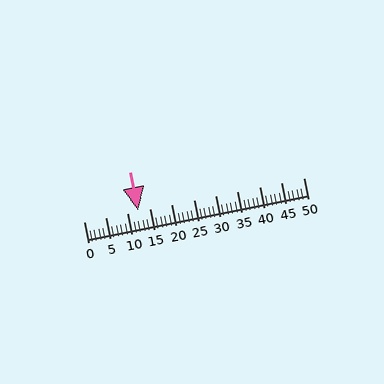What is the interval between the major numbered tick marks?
The major tick marks are spaced 5 units apart.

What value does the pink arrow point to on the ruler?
The pink arrow points to approximately 12.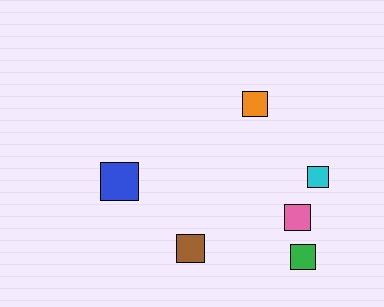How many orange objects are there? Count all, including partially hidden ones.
There is 1 orange object.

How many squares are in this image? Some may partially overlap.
There are 6 squares.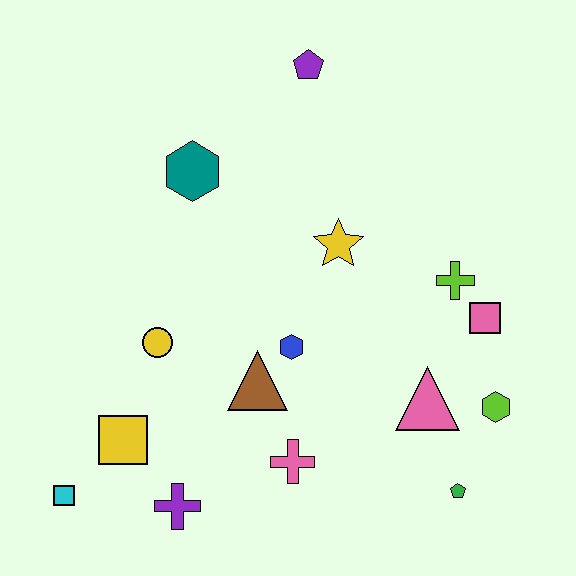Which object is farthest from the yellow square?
The purple pentagon is farthest from the yellow square.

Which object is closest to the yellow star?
The blue hexagon is closest to the yellow star.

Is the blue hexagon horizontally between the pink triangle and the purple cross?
Yes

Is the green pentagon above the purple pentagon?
No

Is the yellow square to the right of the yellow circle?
No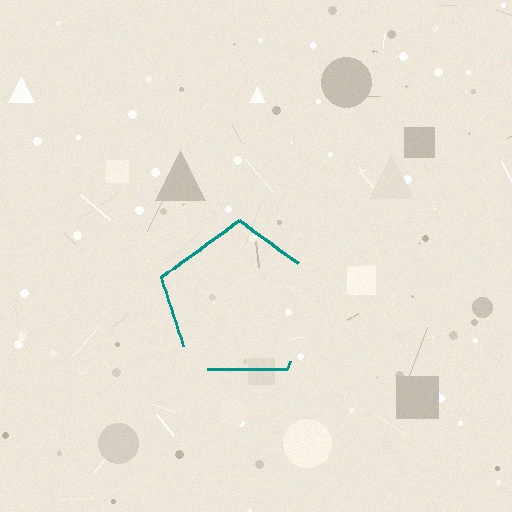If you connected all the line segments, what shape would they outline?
They would outline a pentagon.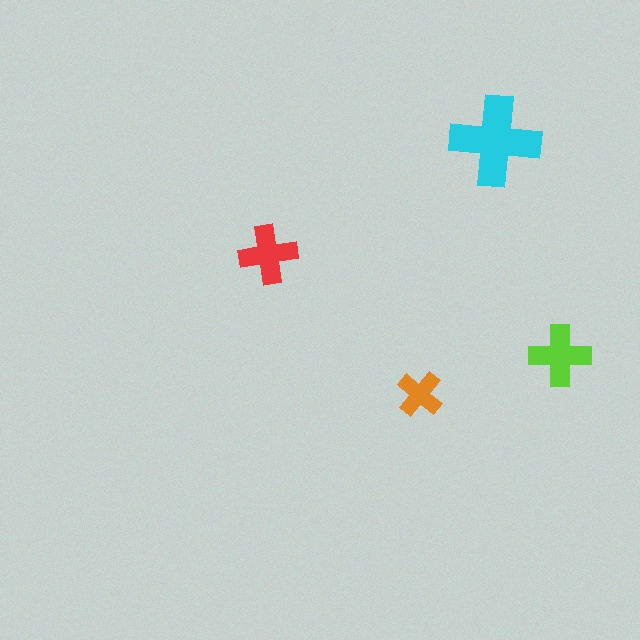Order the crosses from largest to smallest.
the cyan one, the lime one, the red one, the orange one.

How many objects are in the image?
There are 4 objects in the image.